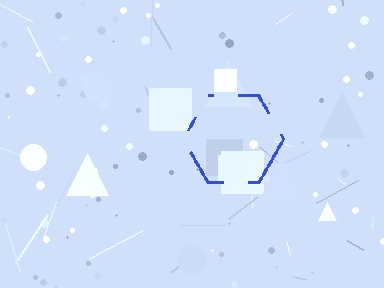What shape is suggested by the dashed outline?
The dashed outline suggests a hexagon.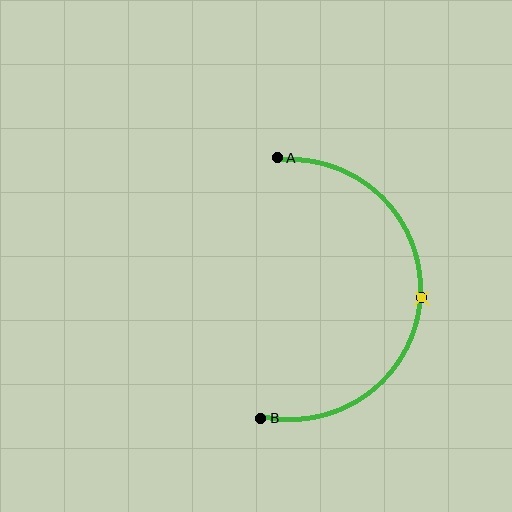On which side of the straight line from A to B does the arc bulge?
The arc bulges to the right of the straight line connecting A and B.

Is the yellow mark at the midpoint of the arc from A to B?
Yes. The yellow mark lies on the arc at equal arc-length from both A and B — it is the arc midpoint.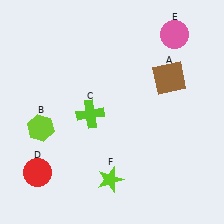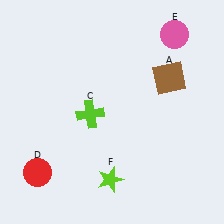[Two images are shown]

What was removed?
The lime hexagon (B) was removed in Image 2.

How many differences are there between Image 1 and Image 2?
There is 1 difference between the two images.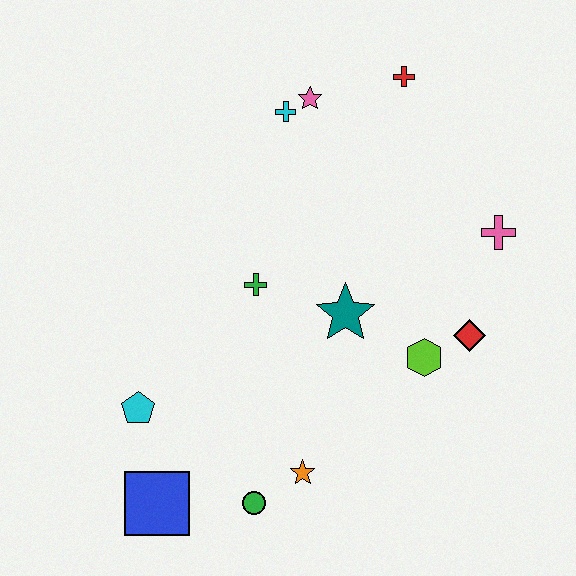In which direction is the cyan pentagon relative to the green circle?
The cyan pentagon is to the left of the green circle.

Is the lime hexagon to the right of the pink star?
Yes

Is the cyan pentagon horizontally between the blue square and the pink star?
No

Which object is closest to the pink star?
The cyan cross is closest to the pink star.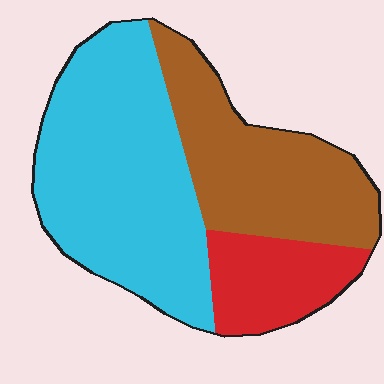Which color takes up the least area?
Red, at roughly 15%.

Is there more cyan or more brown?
Cyan.